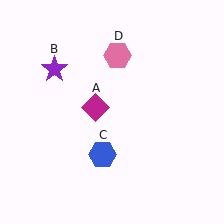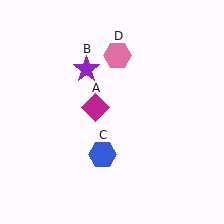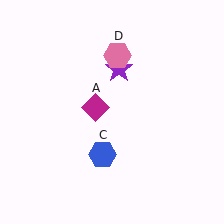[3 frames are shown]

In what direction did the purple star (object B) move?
The purple star (object B) moved right.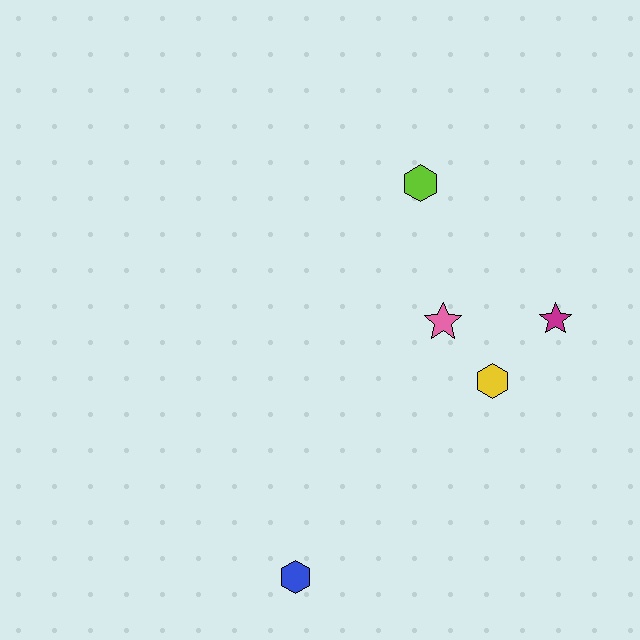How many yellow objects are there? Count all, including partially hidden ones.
There is 1 yellow object.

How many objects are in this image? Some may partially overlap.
There are 5 objects.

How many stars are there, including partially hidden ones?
There are 2 stars.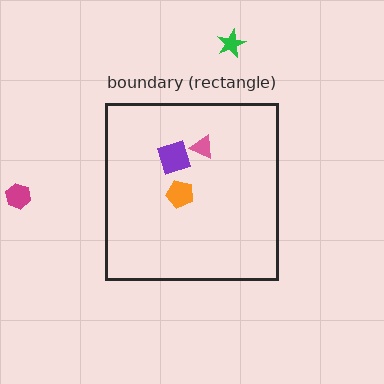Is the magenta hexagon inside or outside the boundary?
Outside.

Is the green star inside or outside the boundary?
Outside.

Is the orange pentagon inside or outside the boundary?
Inside.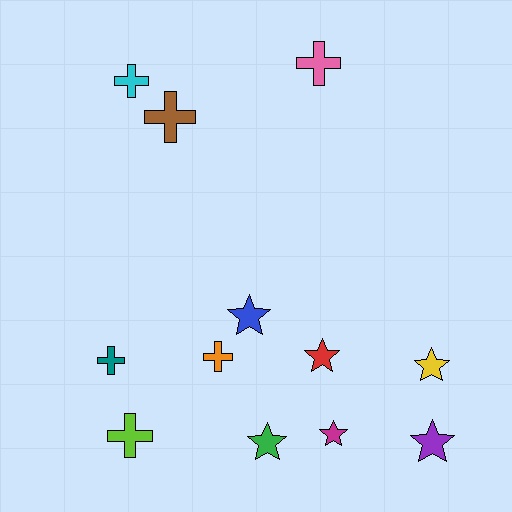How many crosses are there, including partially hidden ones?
There are 6 crosses.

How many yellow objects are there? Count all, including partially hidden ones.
There is 1 yellow object.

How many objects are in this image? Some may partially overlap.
There are 12 objects.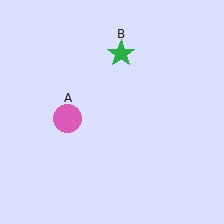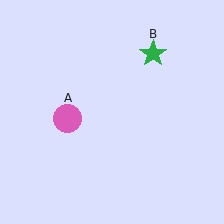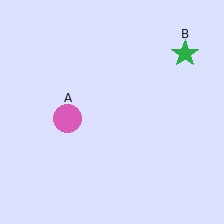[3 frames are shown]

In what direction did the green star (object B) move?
The green star (object B) moved right.